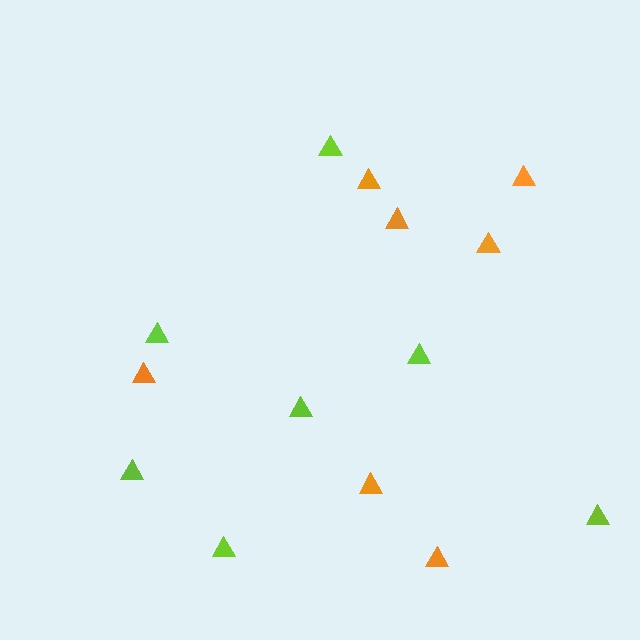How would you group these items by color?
There are 2 groups: one group of lime triangles (7) and one group of orange triangles (7).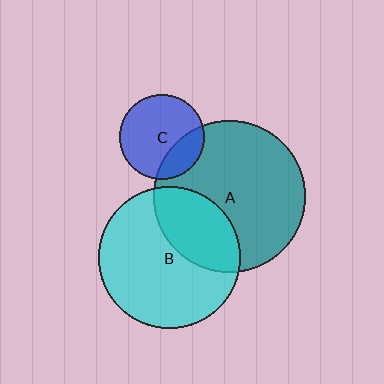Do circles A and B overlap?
Yes.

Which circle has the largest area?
Circle A (teal).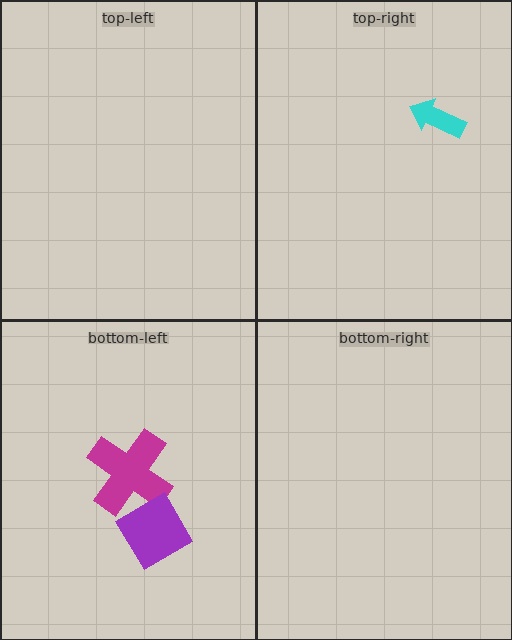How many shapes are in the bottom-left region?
2.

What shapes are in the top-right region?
The cyan arrow.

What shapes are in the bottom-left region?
The magenta cross, the purple diamond.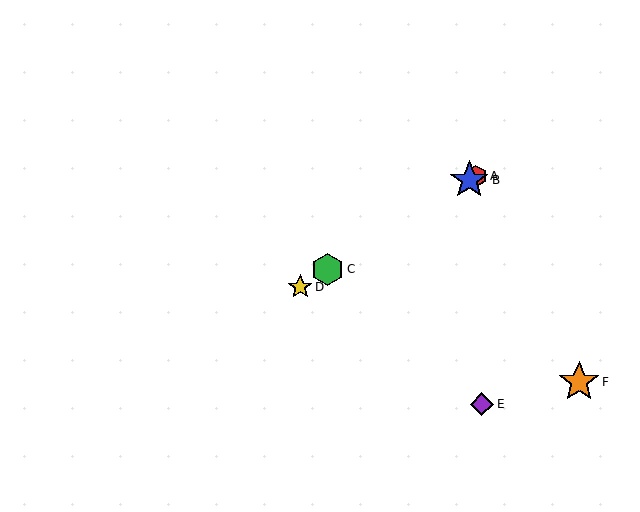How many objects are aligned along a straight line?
4 objects (A, B, C, D) are aligned along a straight line.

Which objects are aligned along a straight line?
Objects A, B, C, D are aligned along a straight line.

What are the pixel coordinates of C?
Object C is at (328, 269).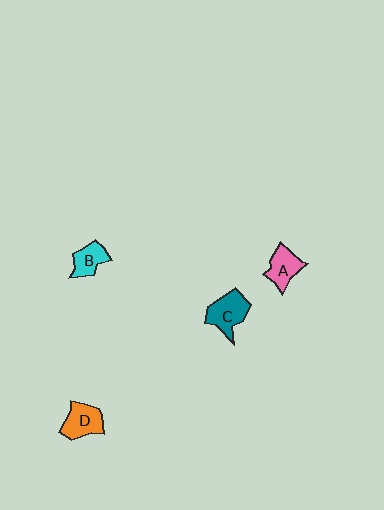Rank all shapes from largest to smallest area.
From largest to smallest: C (teal), D (orange), A (pink), B (cyan).